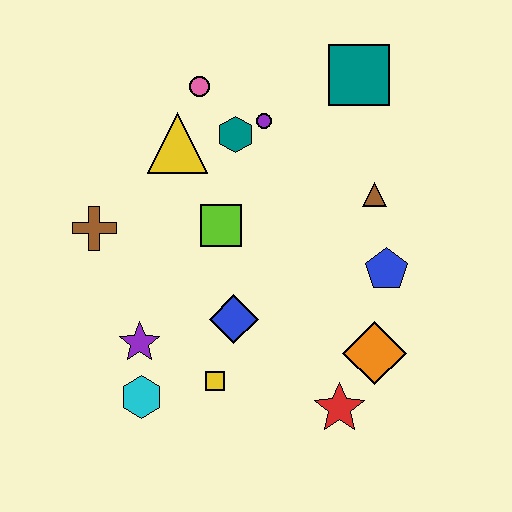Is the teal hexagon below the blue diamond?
No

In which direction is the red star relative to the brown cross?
The red star is to the right of the brown cross.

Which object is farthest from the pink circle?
The red star is farthest from the pink circle.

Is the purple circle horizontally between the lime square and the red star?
Yes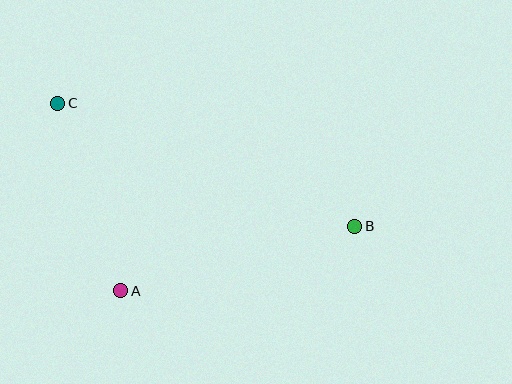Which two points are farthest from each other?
Points B and C are farthest from each other.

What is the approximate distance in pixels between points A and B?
The distance between A and B is approximately 243 pixels.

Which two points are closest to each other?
Points A and C are closest to each other.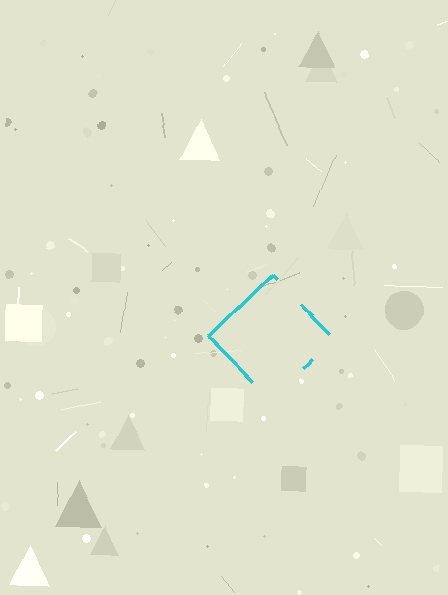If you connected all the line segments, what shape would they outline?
They would outline a diamond.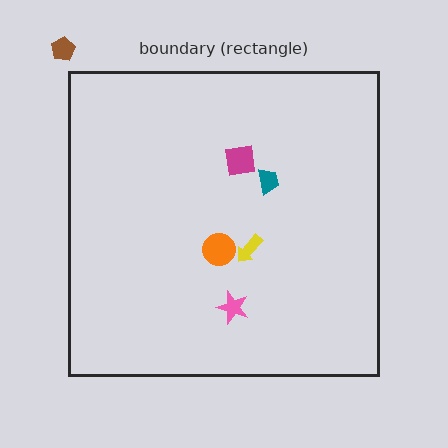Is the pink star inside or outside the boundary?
Inside.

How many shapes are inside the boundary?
5 inside, 1 outside.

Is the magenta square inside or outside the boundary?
Inside.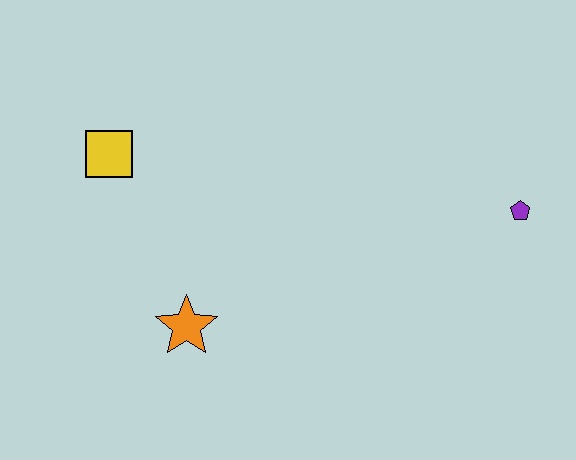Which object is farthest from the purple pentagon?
The yellow square is farthest from the purple pentagon.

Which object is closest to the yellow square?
The orange star is closest to the yellow square.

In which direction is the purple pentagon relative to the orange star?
The purple pentagon is to the right of the orange star.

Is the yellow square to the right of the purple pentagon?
No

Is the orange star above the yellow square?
No